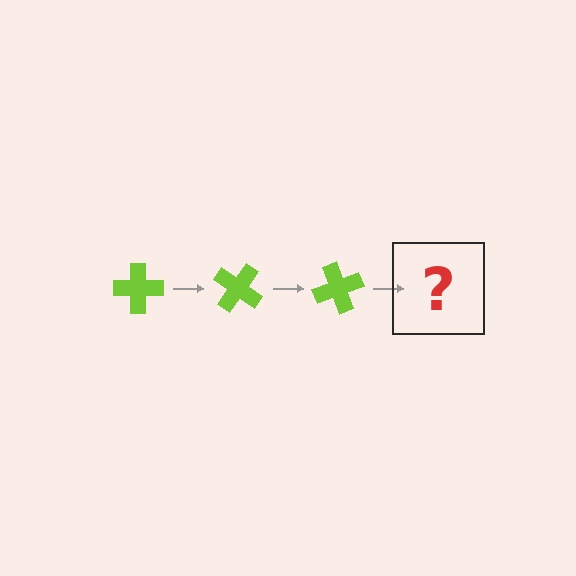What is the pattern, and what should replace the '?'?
The pattern is that the cross rotates 35 degrees each step. The '?' should be a lime cross rotated 105 degrees.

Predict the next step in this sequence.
The next step is a lime cross rotated 105 degrees.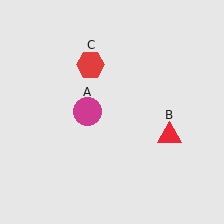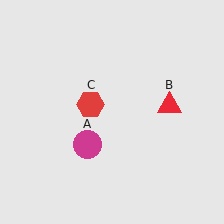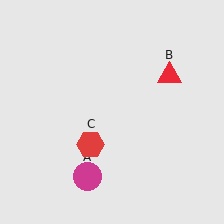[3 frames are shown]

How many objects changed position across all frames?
3 objects changed position: magenta circle (object A), red triangle (object B), red hexagon (object C).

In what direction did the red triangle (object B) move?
The red triangle (object B) moved up.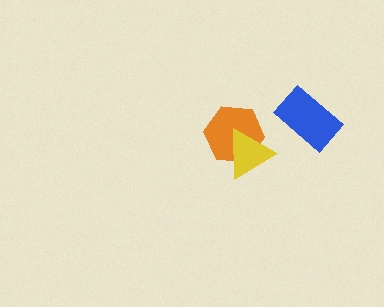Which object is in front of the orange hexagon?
The yellow triangle is in front of the orange hexagon.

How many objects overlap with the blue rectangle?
0 objects overlap with the blue rectangle.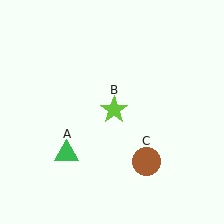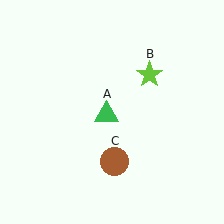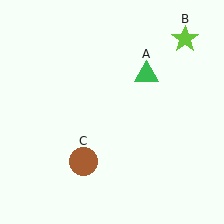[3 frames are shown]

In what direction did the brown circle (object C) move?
The brown circle (object C) moved left.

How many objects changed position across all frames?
3 objects changed position: green triangle (object A), lime star (object B), brown circle (object C).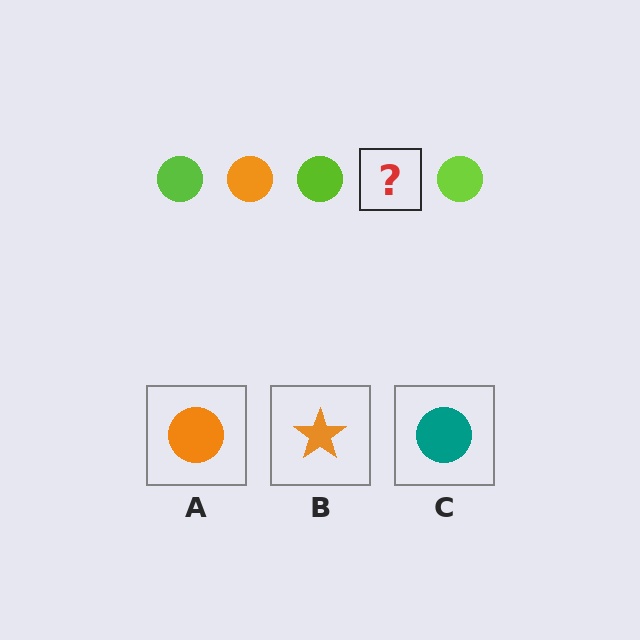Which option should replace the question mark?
Option A.